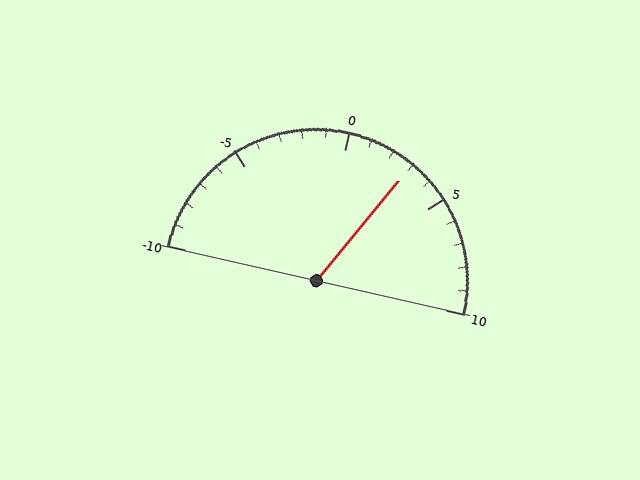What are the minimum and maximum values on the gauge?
The gauge ranges from -10 to 10.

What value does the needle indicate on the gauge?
The needle indicates approximately 3.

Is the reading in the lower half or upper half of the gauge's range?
The reading is in the upper half of the range (-10 to 10).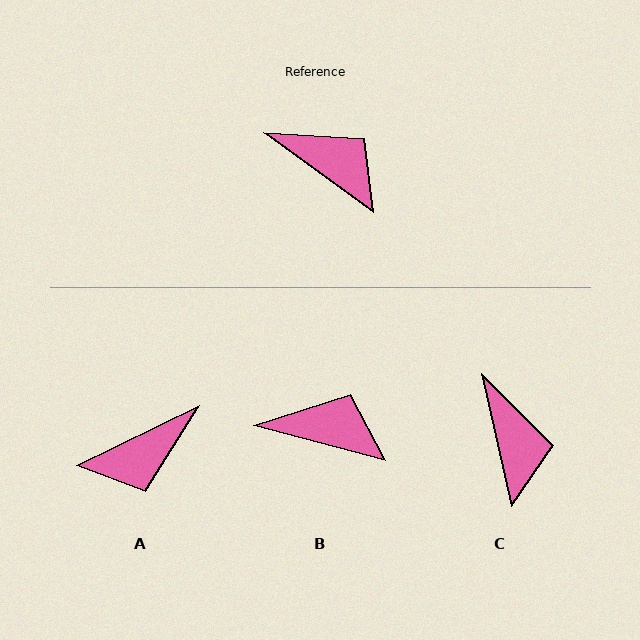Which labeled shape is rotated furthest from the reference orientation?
A, about 118 degrees away.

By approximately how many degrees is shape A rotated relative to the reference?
Approximately 118 degrees clockwise.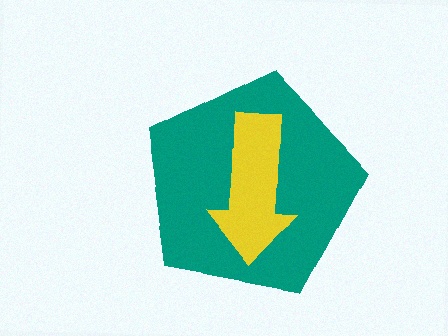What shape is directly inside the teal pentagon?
The yellow arrow.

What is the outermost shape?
The teal pentagon.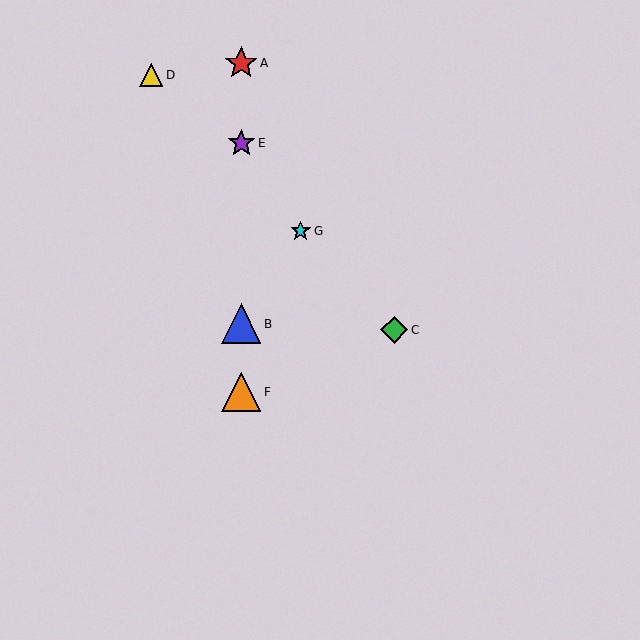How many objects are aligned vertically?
4 objects (A, B, E, F) are aligned vertically.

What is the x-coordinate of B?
Object B is at x≈241.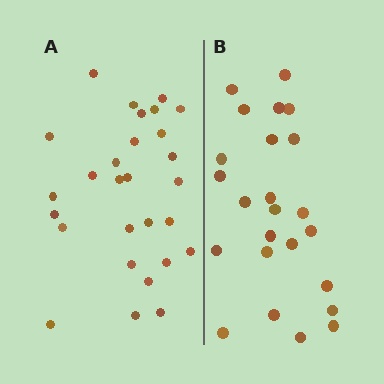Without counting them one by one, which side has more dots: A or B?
Region A (the left region) has more dots.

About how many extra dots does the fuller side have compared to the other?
Region A has about 4 more dots than region B.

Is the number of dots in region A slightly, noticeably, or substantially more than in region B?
Region A has only slightly more — the two regions are fairly close. The ratio is roughly 1.2 to 1.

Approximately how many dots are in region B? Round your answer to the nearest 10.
About 20 dots. (The exact count is 24, which rounds to 20.)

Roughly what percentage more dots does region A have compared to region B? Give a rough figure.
About 15% more.